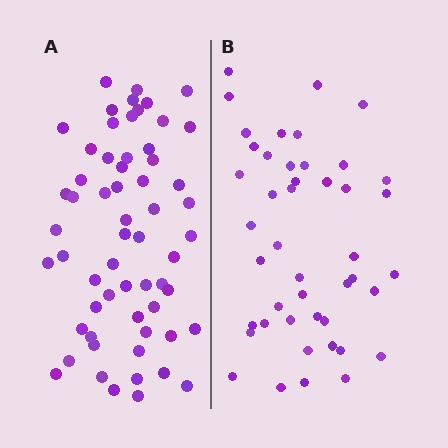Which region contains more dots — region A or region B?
Region A (the left region) has more dots.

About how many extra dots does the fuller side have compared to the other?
Region A has approximately 15 more dots than region B.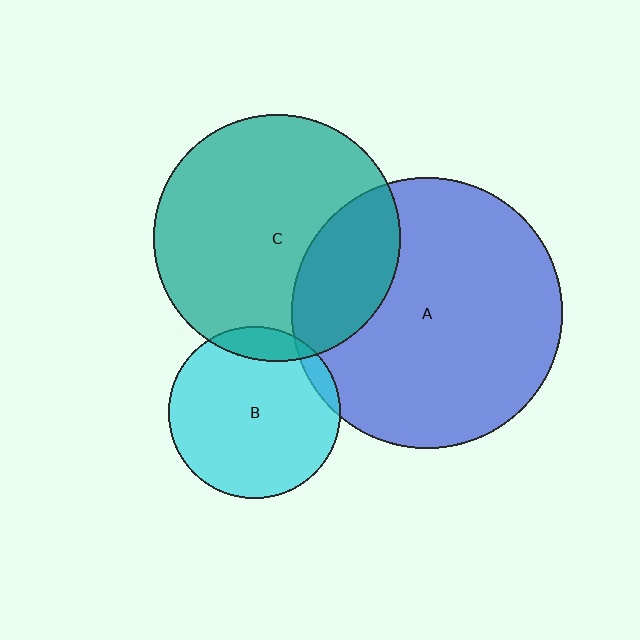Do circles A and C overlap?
Yes.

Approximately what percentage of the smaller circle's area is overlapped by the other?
Approximately 25%.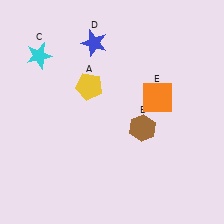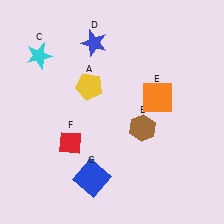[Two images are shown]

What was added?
A red diamond (F), a blue square (G) were added in Image 2.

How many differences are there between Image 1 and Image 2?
There are 2 differences between the two images.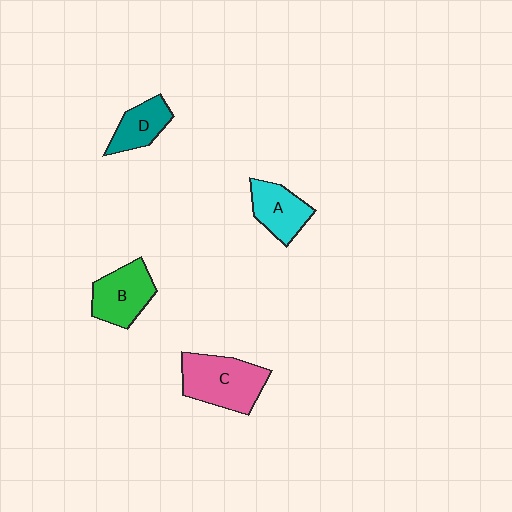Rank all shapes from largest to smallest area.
From largest to smallest: C (pink), B (green), A (cyan), D (teal).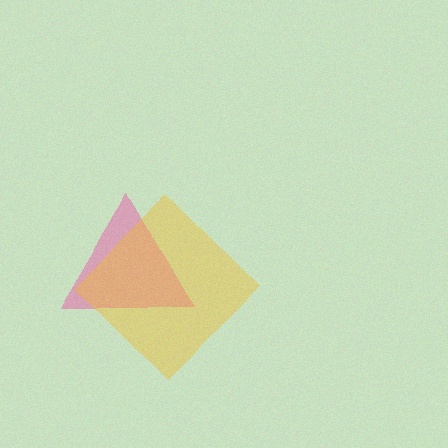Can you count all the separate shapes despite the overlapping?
Yes, there are 2 separate shapes.